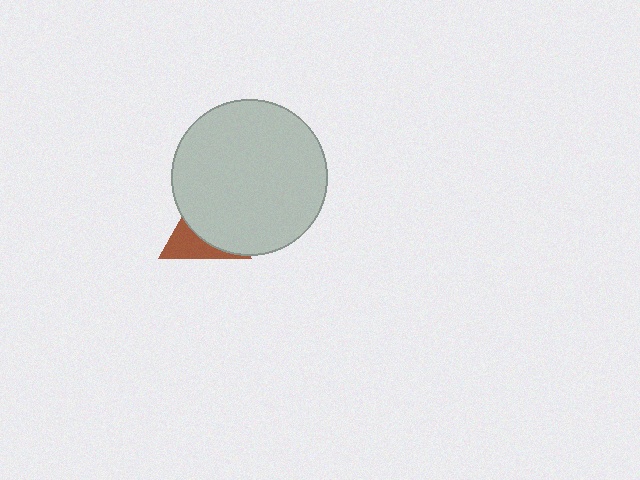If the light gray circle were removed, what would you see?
You would see the complete brown triangle.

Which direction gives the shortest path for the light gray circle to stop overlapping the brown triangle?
Moving toward the upper-right gives the shortest separation.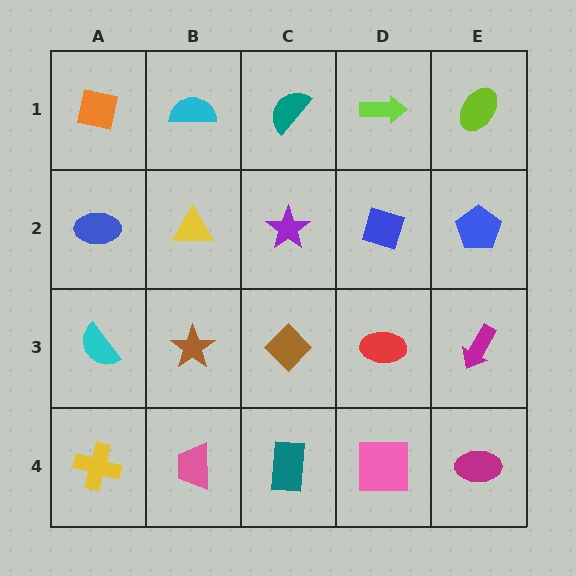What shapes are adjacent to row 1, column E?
A blue pentagon (row 2, column E), a lime arrow (row 1, column D).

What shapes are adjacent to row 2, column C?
A teal semicircle (row 1, column C), a brown diamond (row 3, column C), a yellow triangle (row 2, column B), a blue diamond (row 2, column D).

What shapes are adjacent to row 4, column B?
A brown star (row 3, column B), a yellow cross (row 4, column A), a teal rectangle (row 4, column C).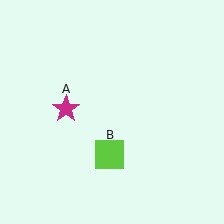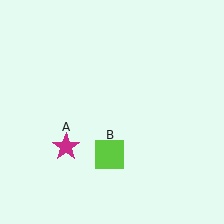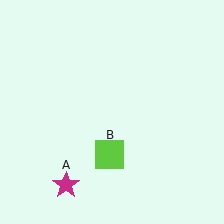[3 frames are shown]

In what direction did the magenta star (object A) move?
The magenta star (object A) moved down.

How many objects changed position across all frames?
1 object changed position: magenta star (object A).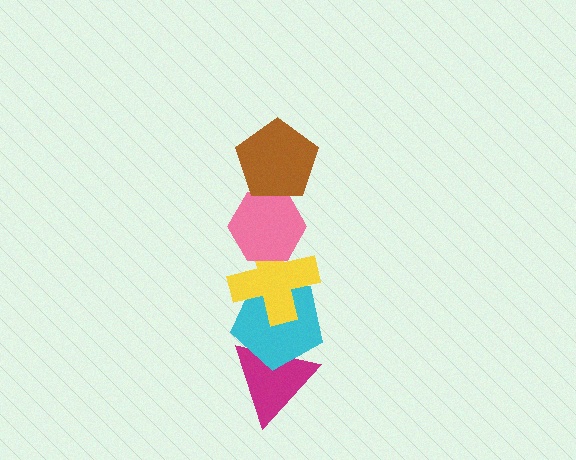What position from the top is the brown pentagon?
The brown pentagon is 1st from the top.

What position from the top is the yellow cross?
The yellow cross is 3rd from the top.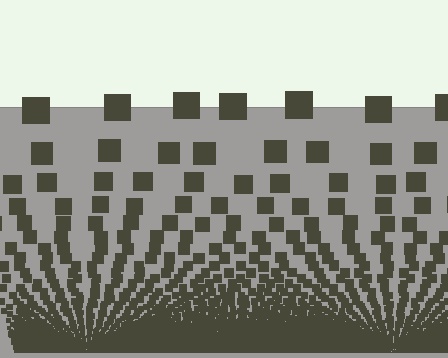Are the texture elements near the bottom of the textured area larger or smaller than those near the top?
Smaller. The gradient is inverted — elements near the bottom are smaller and denser.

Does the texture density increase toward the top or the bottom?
Density increases toward the bottom.